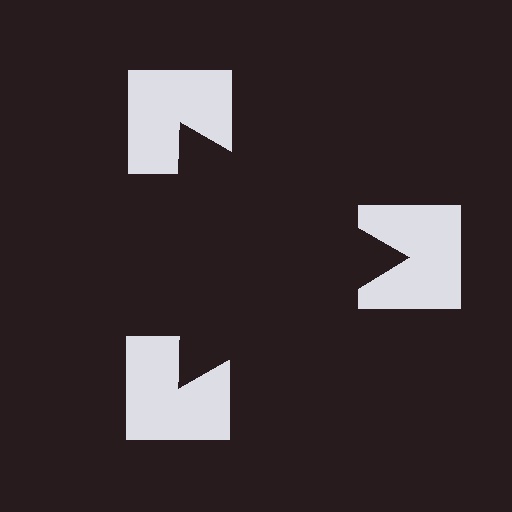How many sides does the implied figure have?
3 sides.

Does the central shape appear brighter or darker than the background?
It typically appears slightly darker than the background, even though no actual brightness change is drawn.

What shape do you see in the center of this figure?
An illusory triangle — its edges are inferred from the aligned wedge cuts in the notched squares, not physically drawn.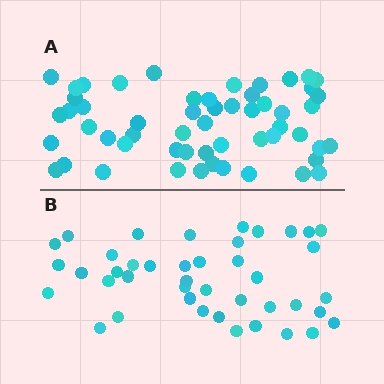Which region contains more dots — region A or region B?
Region A (the top region) has more dots.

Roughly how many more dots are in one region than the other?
Region A has approximately 15 more dots than region B.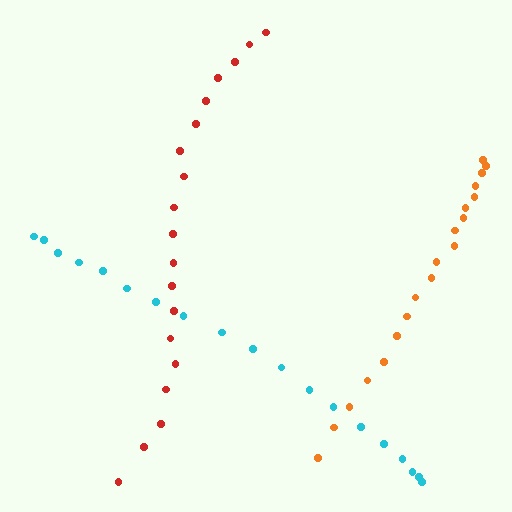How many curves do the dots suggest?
There are 3 distinct paths.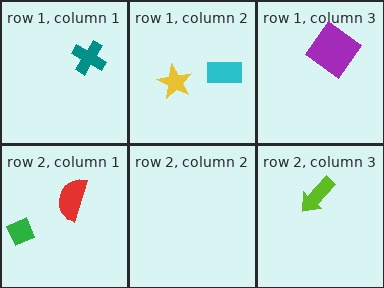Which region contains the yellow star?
The row 1, column 2 region.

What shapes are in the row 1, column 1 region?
The teal cross.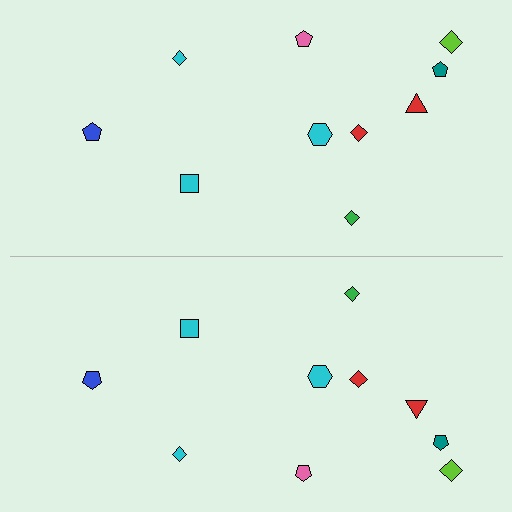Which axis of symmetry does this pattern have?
The pattern has a horizontal axis of symmetry running through the center of the image.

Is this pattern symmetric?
Yes, this pattern has bilateral (reflection) symmetry.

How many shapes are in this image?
There are 20 shapes in this image.